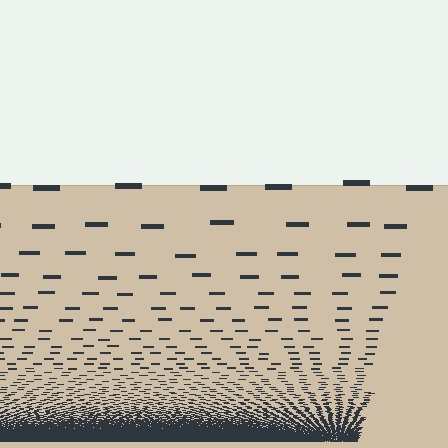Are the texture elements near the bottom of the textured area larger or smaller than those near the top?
Smaller. The gradient is inverted — elements near the bottom are smaller and denser.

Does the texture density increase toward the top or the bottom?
Density increases toward the bottom.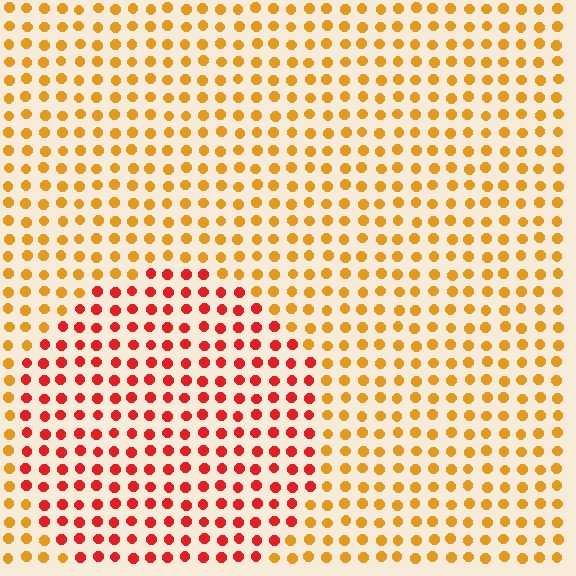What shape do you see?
I see a circle.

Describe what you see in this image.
The image is filled with small orange elements in a uniform arrangement. A circle-shaped region is visible where the elements are tinted to a slightly different hue, forming a subtle color boundary.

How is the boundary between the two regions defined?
The boundary is defined purely by a slight shift in hue (about 40 degrees). Spacing, size, and orientation are identical on both sides.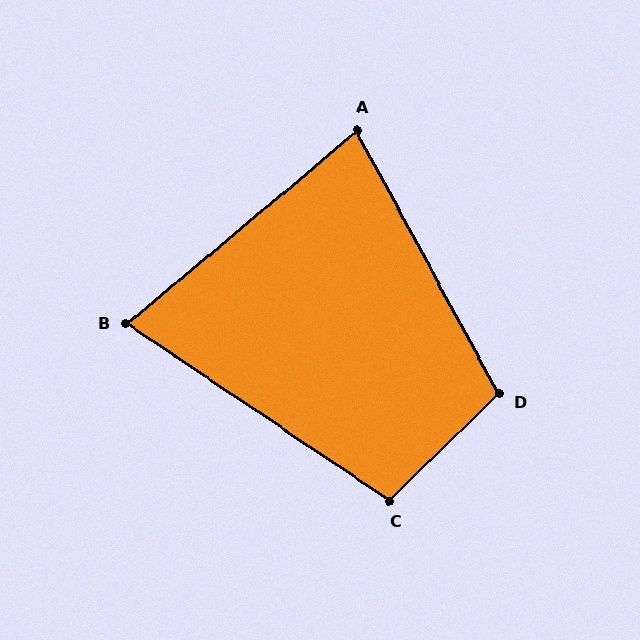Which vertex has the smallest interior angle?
B, at approximately 74 degrees.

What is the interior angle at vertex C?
Approximately 102 degrees (obtuse).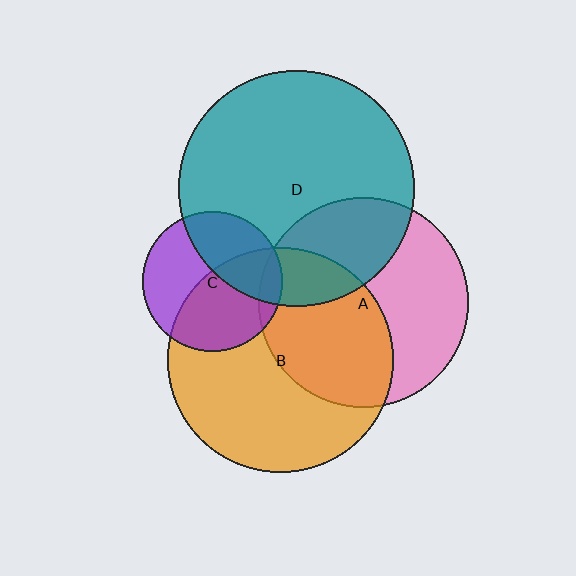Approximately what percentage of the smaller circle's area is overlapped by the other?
Approximately 40%.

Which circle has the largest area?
Circle D (teal).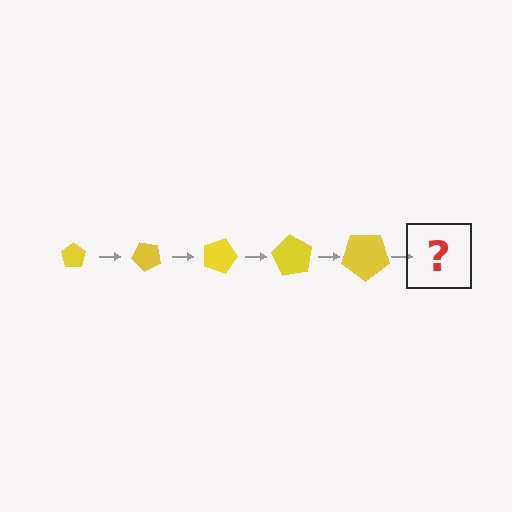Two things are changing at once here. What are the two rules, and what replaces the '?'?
The two rules are that the pentagon grows larger each step and it rotates 45 degrees each step. The '?' should be a pentagon, larger than the previous one and rotated 225 degrees from the start.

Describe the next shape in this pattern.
It should be a pentagon, larger than the previous one and rotated 225 degrees from the start.